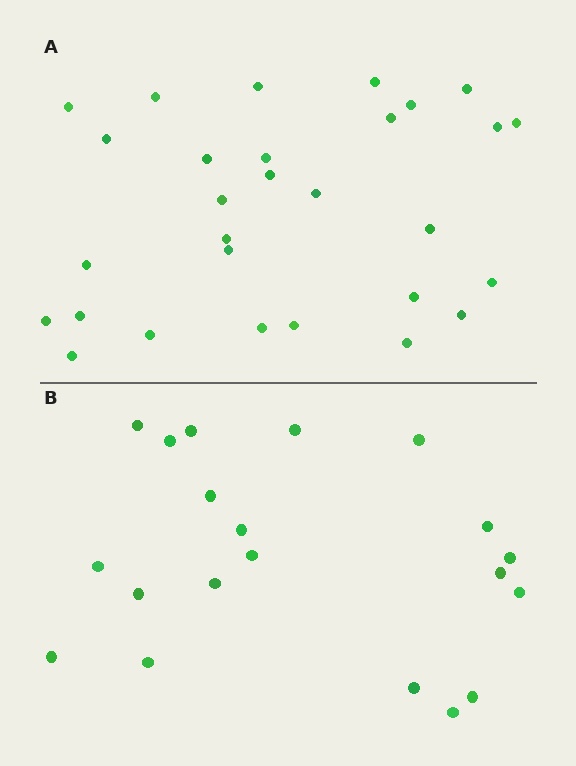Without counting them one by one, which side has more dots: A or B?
Region A (the top region) has more dots.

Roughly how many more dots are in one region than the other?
Region A has roughly 8 or so more dots than region B.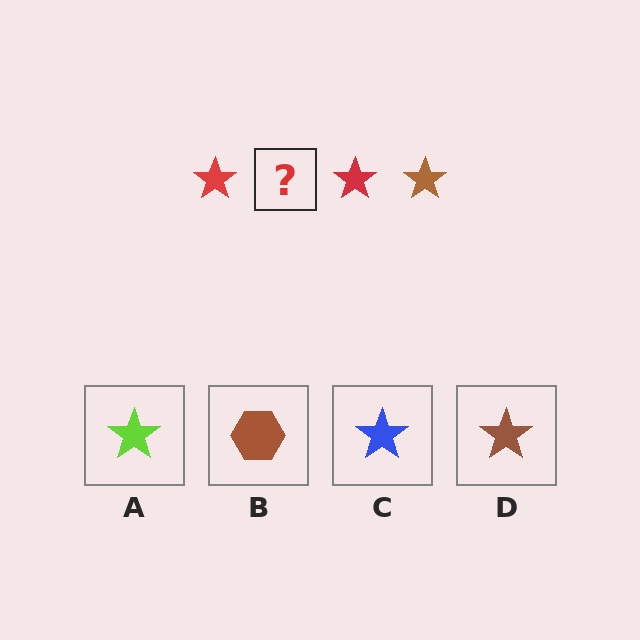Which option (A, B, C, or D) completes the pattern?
D.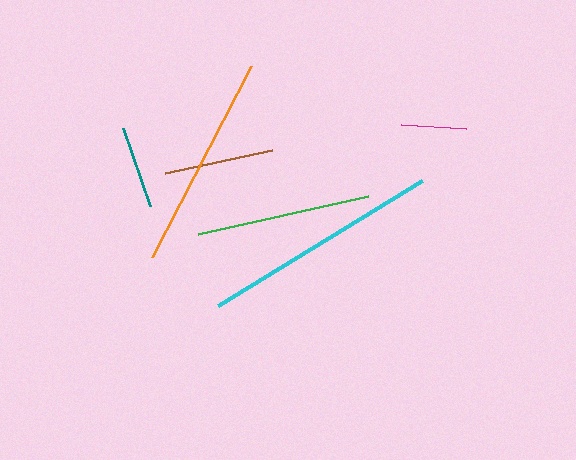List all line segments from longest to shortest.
From longest to shortest: cyan, orange, green, brown, teal, magenta.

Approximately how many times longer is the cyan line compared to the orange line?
The cyan line is approximately 1.1 times the length of the orange line.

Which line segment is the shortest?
The magenta line is the shortest at approximately 66 pixels.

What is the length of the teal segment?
The teal segment is approximately 83 pixels long.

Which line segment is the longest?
The cyan line is the longest at approximately 240 pixels.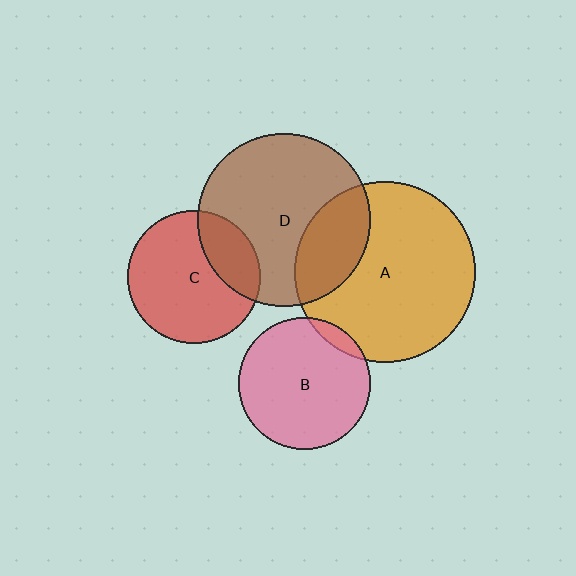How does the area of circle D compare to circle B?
Approximately 1.7 times.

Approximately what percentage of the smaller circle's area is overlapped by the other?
Approximately 25%.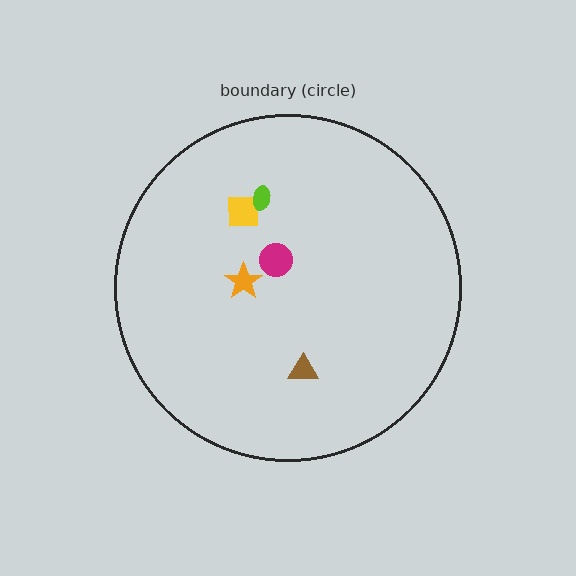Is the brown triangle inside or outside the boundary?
Inside.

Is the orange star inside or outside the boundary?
Inside.